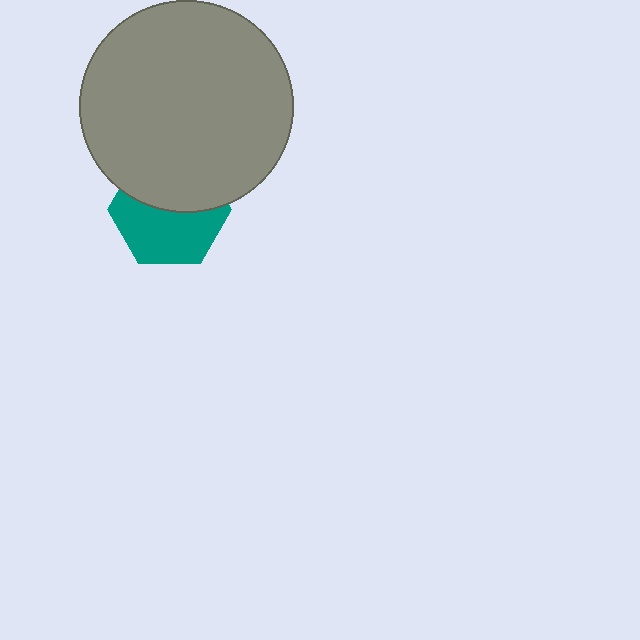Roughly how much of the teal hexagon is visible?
About half of it is visible (roughly 54%).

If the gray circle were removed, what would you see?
You would see the complete teal hexagon.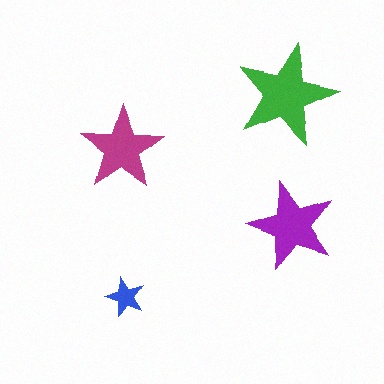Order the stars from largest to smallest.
the green one, the purple one, the magenta one, the blue one.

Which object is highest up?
The green star is topmost.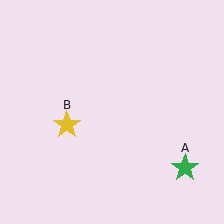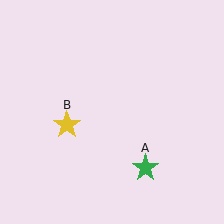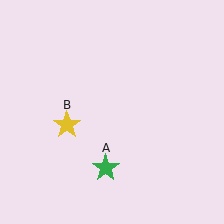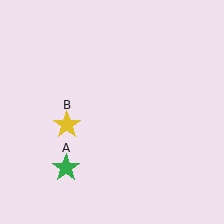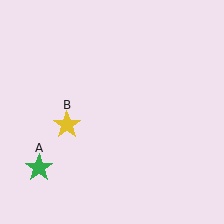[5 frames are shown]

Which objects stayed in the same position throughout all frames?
Yellow star (object B) remained stationary.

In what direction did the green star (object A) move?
The green star (object A) moved left.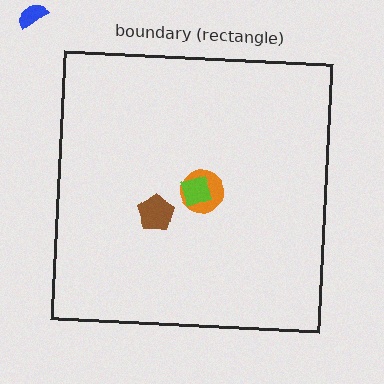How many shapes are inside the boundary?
3 inside, 1 outside.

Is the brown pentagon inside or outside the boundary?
Inside.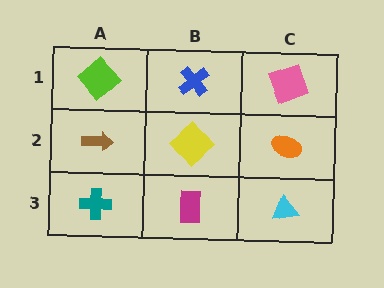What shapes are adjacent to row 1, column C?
An orange ellipse (row 2, column C), a blue cross (row 1, column B).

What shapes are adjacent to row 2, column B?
A blue cross (row 1, column B), a magenta rectangle (row 3, column B), a brown arrow (row 2, column A), an orange ellipse (row 2, column C).